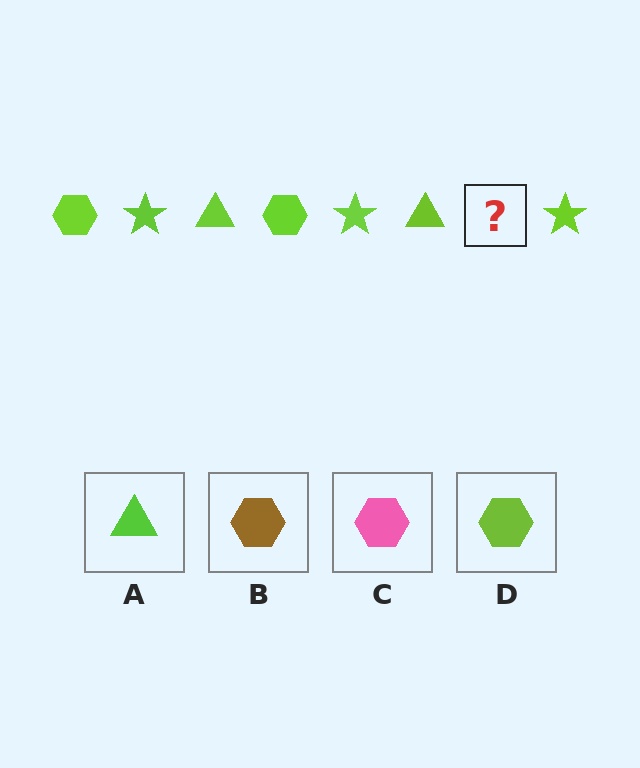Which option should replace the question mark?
Option D.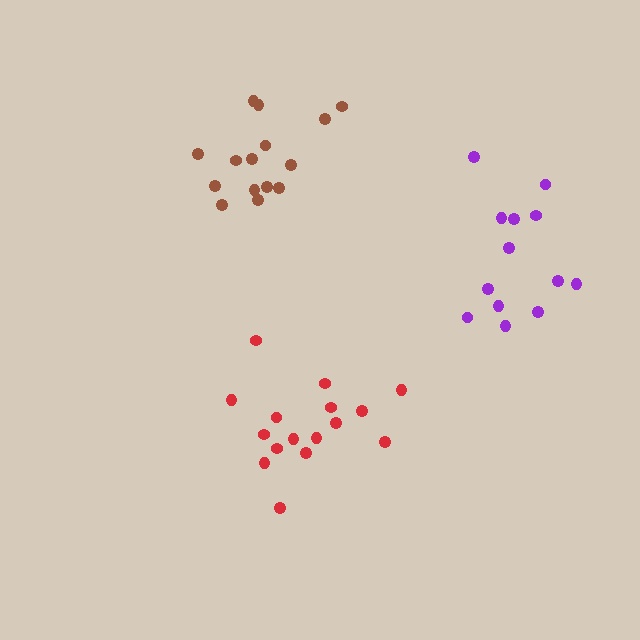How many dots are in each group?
Group 1: 15 dots, Group 2: 13 dots, Group 3: 16 dots (44 total).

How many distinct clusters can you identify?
There are 3 distinct clusters.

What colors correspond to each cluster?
The clusters are colored: brown, purple, red.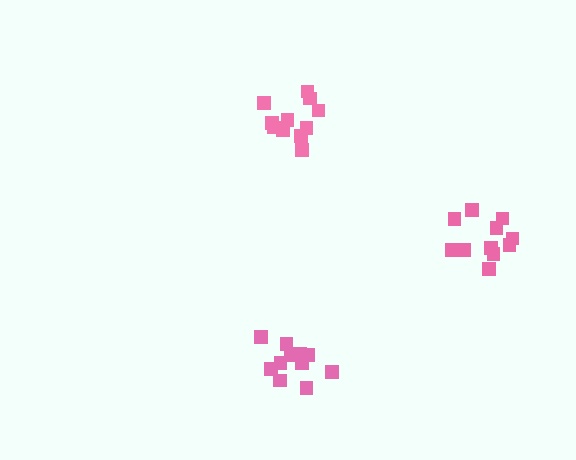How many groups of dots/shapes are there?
There are 3 groups.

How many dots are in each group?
Group 1: 11 dots, Group 2: 11 dots, Group 3: 11 dots (33 total).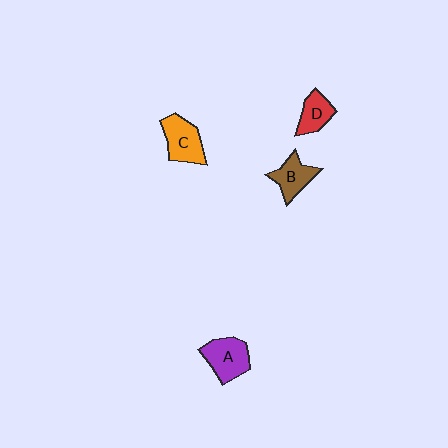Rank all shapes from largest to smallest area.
From largest to smallest: A (purple), C (orange), B (brown), D (red).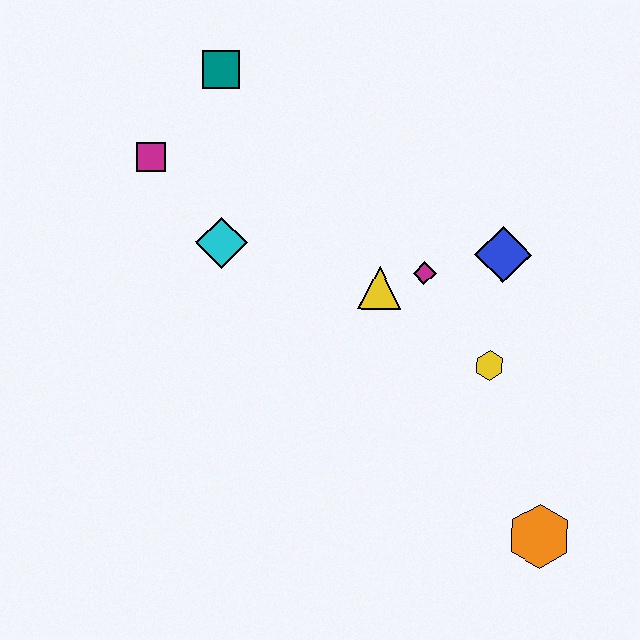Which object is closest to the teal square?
The magenta square is closest to the teal square.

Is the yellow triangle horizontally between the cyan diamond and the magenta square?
No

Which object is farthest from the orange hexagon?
The teal square is farthest from the orange hexagon.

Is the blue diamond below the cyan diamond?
Yes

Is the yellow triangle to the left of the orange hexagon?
Yes